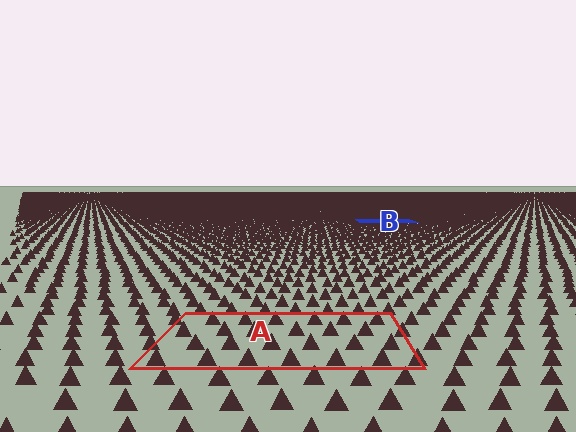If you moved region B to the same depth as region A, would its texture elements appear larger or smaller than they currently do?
They would appear larger. At a closer depth, the same texture elements are projected at a bigger on-screen size.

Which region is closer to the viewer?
Region A is closer. The texture elements there are larger and more spread out.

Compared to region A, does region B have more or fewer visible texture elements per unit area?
Region B has more texture elements per unit area — they are packed more densely because it is farther away.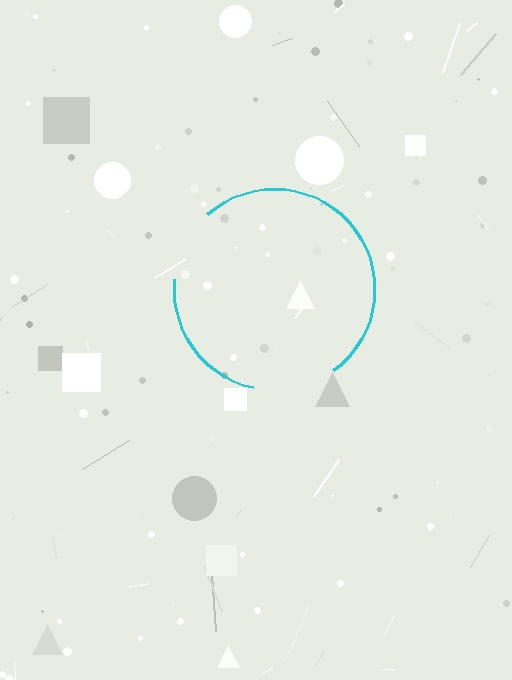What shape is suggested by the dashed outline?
The dashed outline suggests a circle.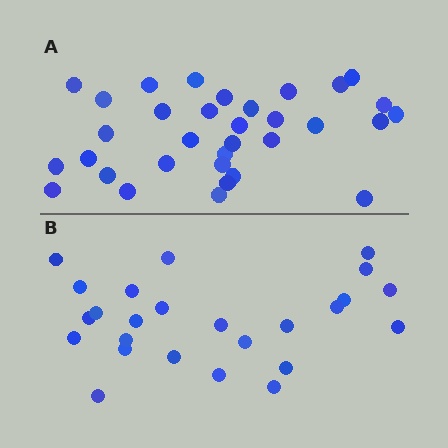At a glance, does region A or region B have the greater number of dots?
Region A (the top region) has more dots.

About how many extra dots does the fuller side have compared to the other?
Region A has roughly 8 or so more dots than region B.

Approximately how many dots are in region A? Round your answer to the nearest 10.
About 30 dots. (The exact count is 33, which rounds to 30.)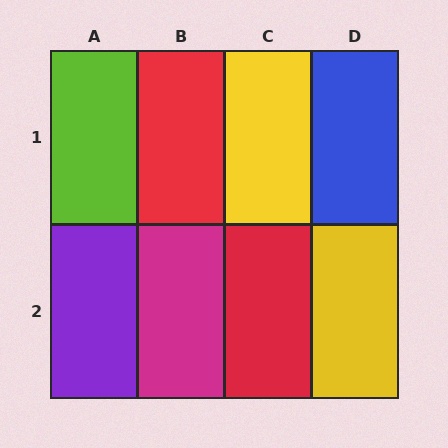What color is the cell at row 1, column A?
Lime.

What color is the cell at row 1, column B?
Red.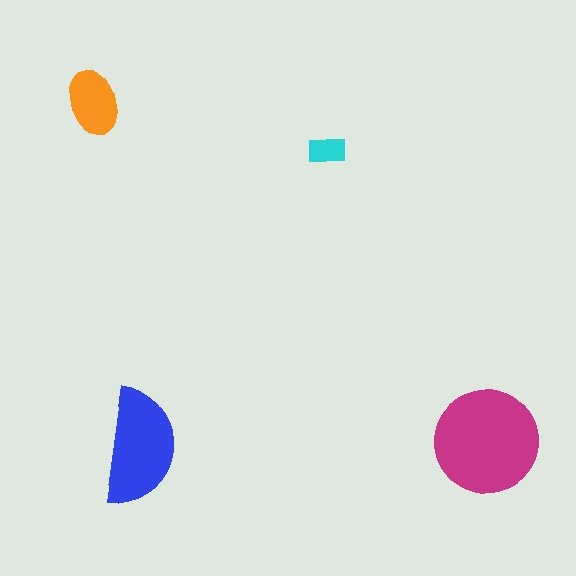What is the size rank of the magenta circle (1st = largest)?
1st.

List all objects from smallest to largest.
The cyan rectangle, the orange ellipse, the blue semicircle, the magenta circle.